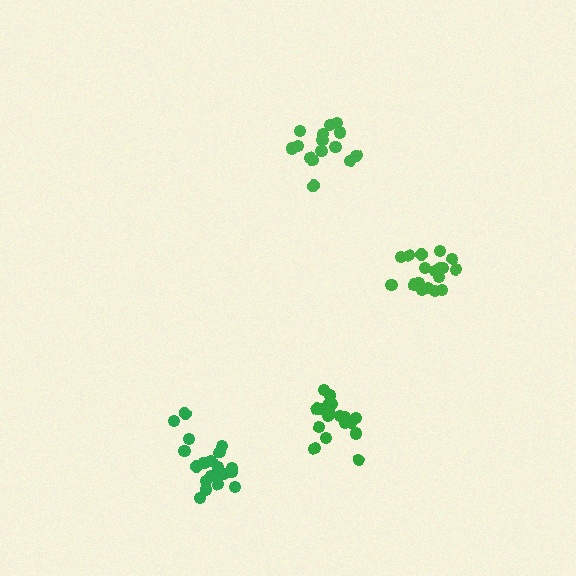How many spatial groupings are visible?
There are 4 spatial groupings.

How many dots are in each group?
Group 1: 20 dots, Group 2: 15 dots, Group 3: 18 dots, Group 4: 19 dots (72 total).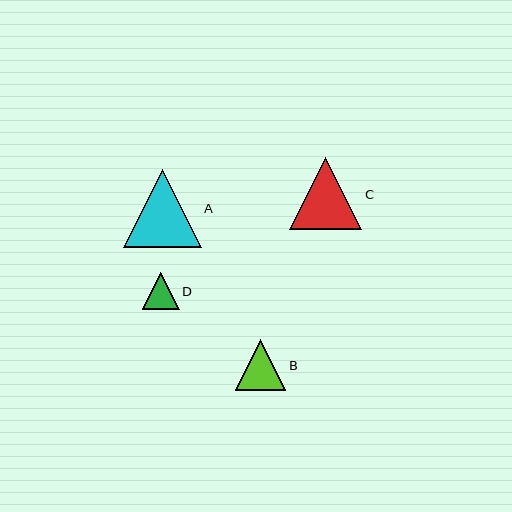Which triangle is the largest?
Triangle A is the largest with a size of approximately 78 pixels.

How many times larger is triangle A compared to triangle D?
Triangle A is approximately 2.1 times the size of triangle D.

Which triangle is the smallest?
Triangle D is the smallest with a size of approximately 37 pixels.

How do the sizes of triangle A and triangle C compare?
Triangle A and triangle C are approximately the same size.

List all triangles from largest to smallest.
From largest to smallest: A, C, B, D.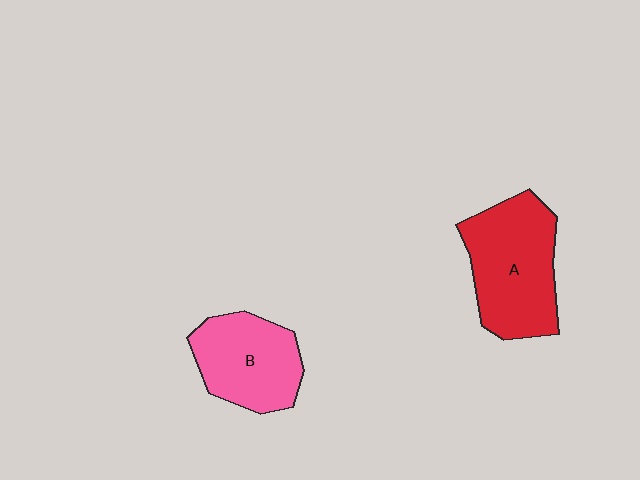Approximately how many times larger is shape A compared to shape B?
Approximately 1.3 times.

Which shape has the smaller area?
Shape B (pink).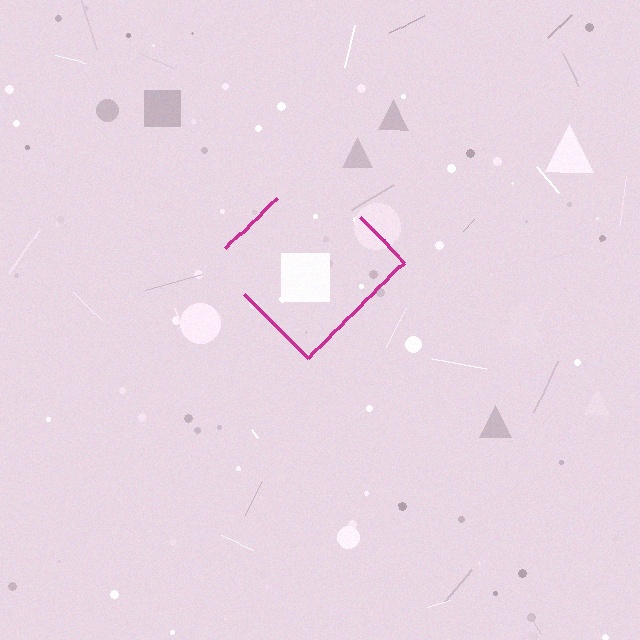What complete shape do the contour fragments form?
The contour fragments form a diamond.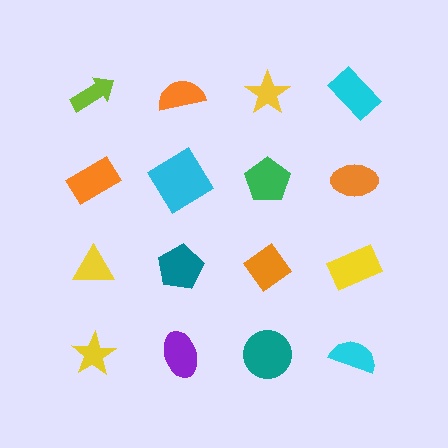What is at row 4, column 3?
A teal circle.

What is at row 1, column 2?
An orange semicircle.